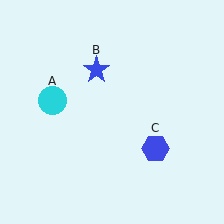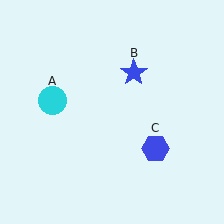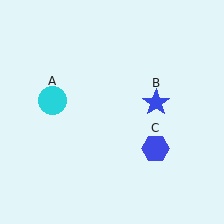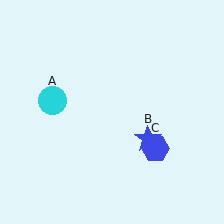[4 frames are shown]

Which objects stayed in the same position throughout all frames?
Cyan circle (object A) and blue hexagon (object C) remained stationary.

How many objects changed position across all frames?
1 object changed position: blue star (object B).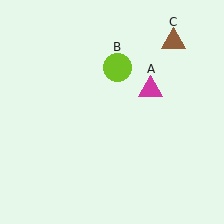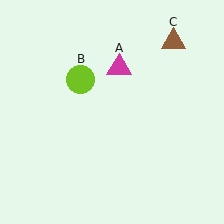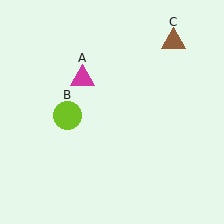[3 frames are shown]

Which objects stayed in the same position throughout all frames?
Brown triangle (object C) remained stationary.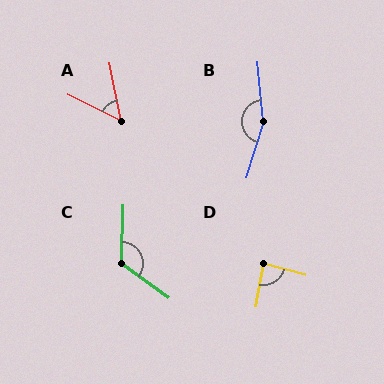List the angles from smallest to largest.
A (53°), D (85°), C (125°), B (157°).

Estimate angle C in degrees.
Approximately 125 degrees.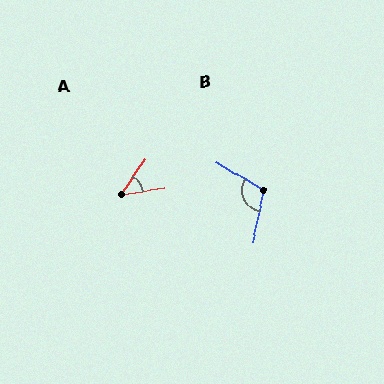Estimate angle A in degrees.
Approximately 47 degrees.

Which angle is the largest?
B, at approximately 109 degrees.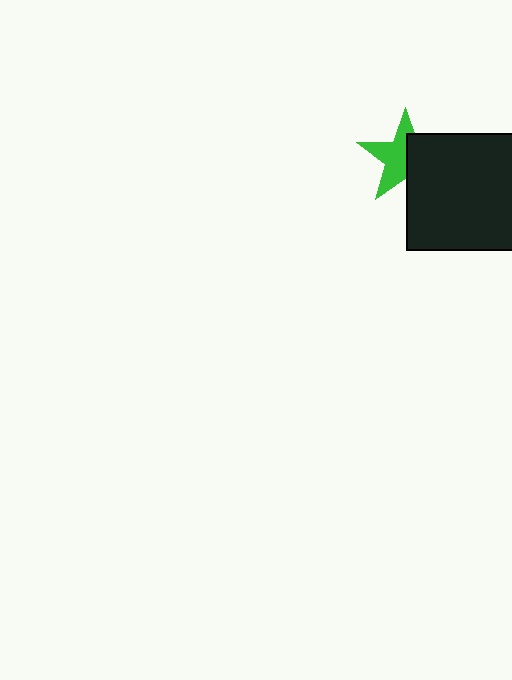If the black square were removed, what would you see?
You would see the complete green star.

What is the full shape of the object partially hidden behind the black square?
The partially hidden object is a green star.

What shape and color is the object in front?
The object in front is a black square.